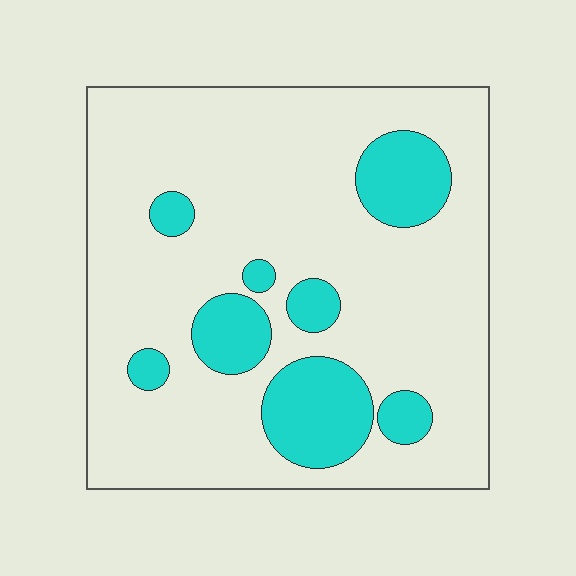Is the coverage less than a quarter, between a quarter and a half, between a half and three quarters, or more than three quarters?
Less than a quarter.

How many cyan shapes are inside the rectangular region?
8.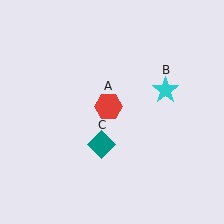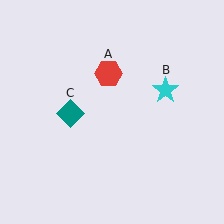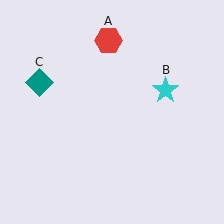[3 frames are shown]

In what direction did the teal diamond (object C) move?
The teal diamond (object C) moved up and to the left.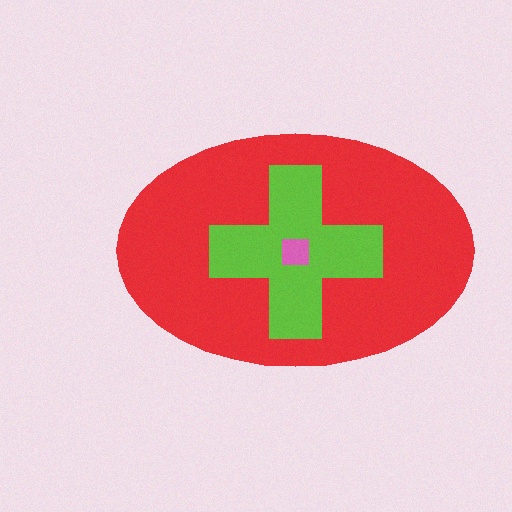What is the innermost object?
The pink square.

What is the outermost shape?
The red ellipse.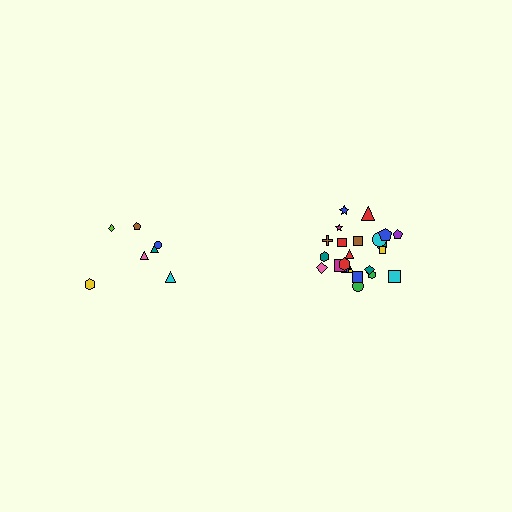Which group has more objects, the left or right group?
The right group.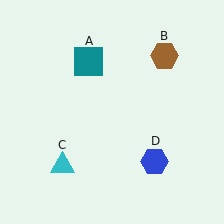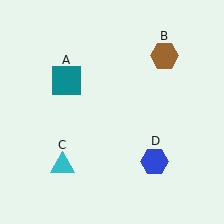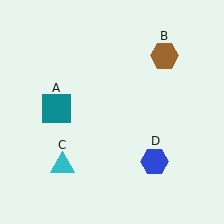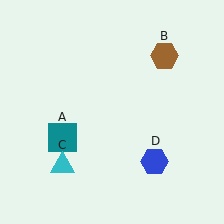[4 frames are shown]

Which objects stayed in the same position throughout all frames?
Brown hexagon (object B) and cyan triangle (object C) and blue hexagon (object D) remained stationary.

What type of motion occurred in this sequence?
The teal square (object A) rotated counterclockwise around the center of the scene.